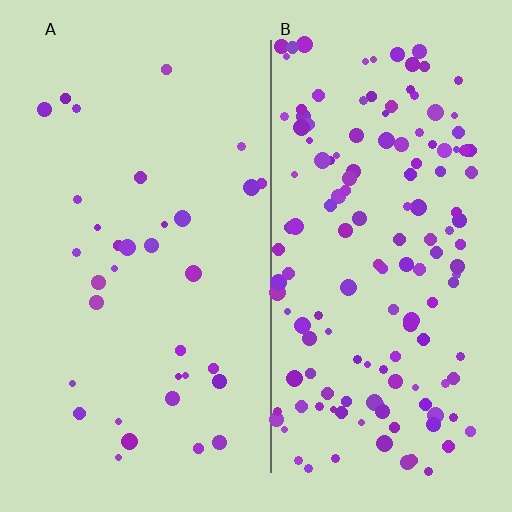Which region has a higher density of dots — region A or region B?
B (the right).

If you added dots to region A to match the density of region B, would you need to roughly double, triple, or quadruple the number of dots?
Approximately quadruple.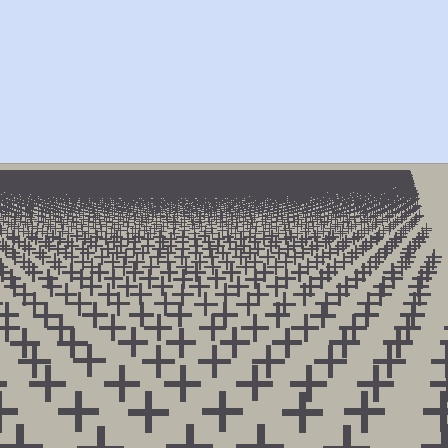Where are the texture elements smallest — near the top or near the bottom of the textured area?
Near the top.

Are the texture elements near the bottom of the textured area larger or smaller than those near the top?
Larger. Near the bottom, elements are closer to the viewer and appear at a bigger on-screen size.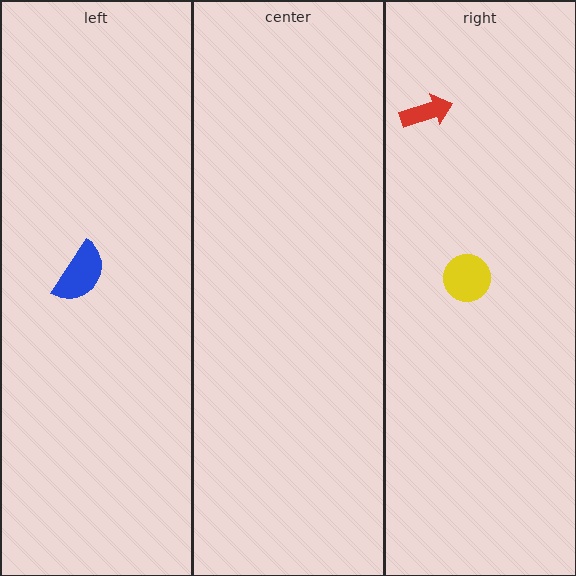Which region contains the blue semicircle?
The left region.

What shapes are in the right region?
The yellow circle, the red arrow.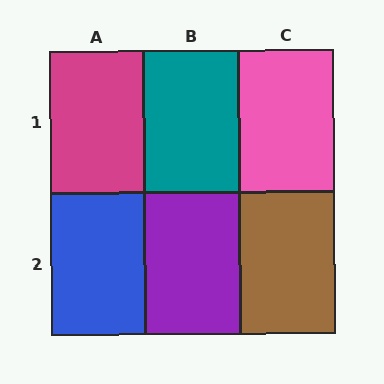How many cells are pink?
1 cell is pink.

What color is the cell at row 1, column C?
Pink.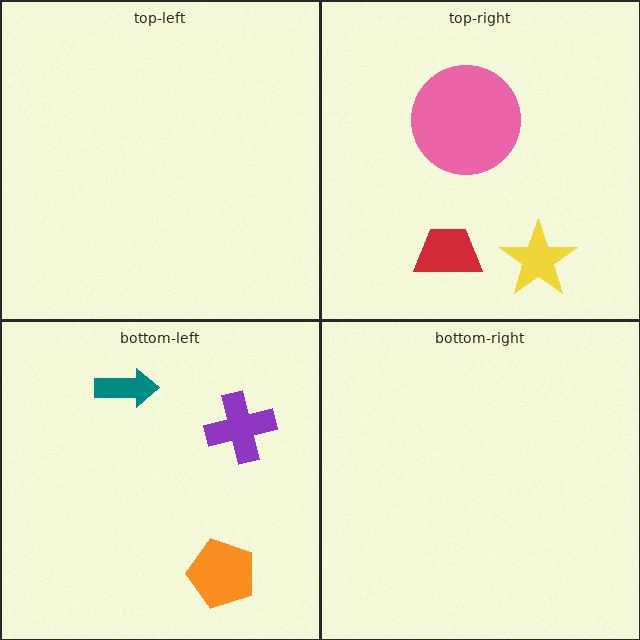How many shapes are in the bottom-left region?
3.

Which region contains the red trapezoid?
The top-right region.